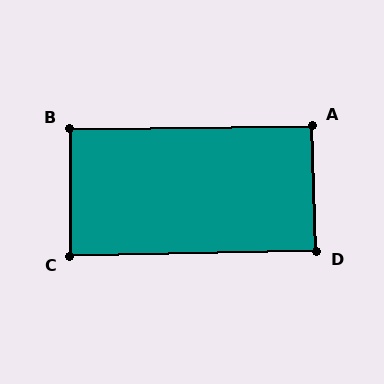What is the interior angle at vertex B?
Approximately 90 degrees (approximately right).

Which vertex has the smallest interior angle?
C, at approximately 89 degrees.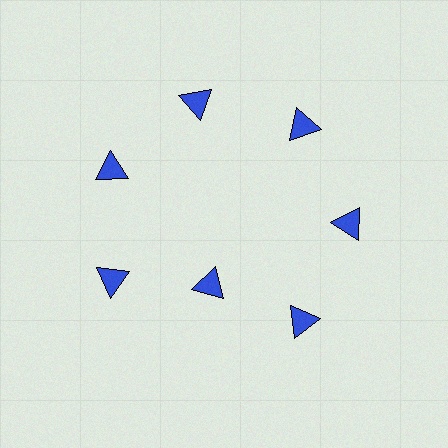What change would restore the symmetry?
The symmetry would be restored by moving it outward, back onto the ring so that all 7 triangles sit at equal angles and equal distance from the center.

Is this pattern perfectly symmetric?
No. The 7 blue triangles are arranged in a ring, but one element near the 6 o'clock position is pulled inward toward the center, breaking the 7-fold rotational symmetry.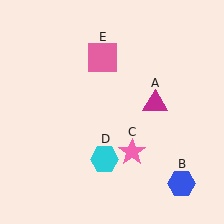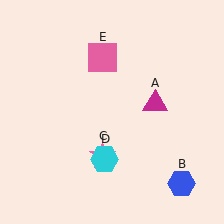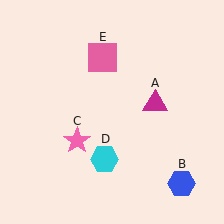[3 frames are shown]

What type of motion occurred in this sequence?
The pink star (object C) rotated clockwise around the center of the scene.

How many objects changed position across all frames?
1 object changed position: pink star (object C).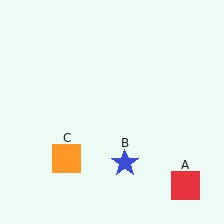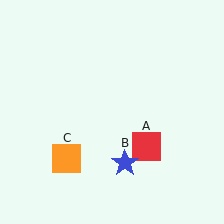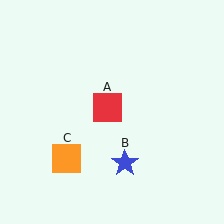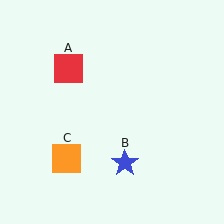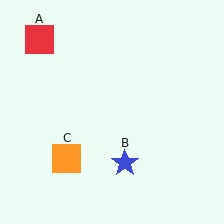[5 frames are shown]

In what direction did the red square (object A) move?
The red square (object A) moved up and to the left.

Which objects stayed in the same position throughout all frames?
Blue star (object B) and orange square (object C) remained stationary.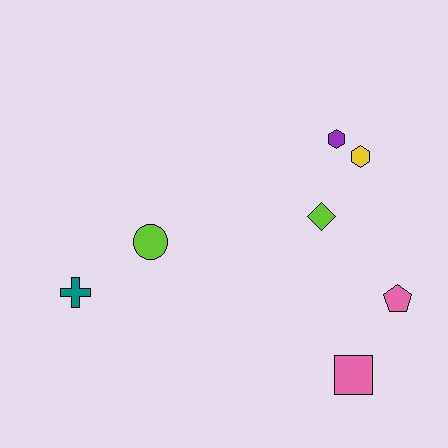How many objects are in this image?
There are 7 objects.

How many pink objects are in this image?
There are 2 pink objects.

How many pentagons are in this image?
There is 1 pentagon.